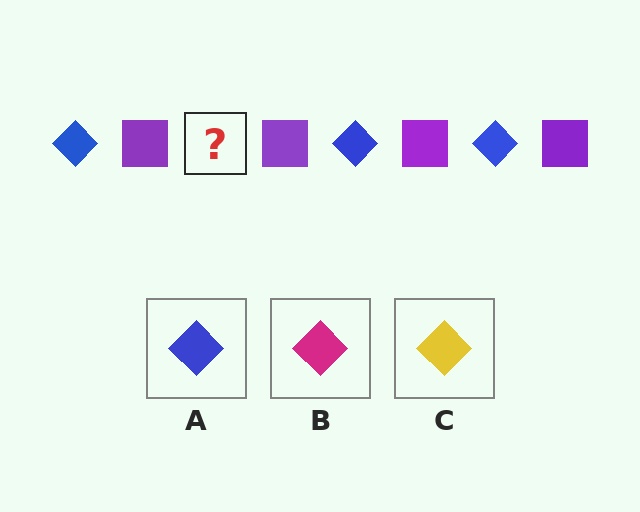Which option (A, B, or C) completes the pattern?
A.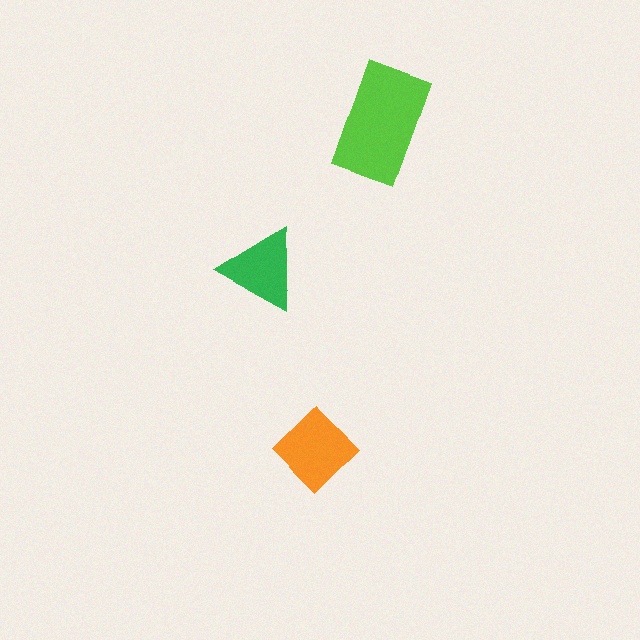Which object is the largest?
The lime rectangle.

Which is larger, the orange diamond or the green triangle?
The orange diamond.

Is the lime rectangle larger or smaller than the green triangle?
Larger.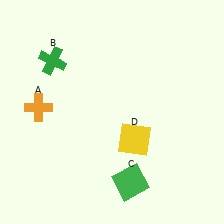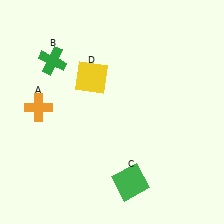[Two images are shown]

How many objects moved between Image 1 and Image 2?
1 object moved between the two images.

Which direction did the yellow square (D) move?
The yellow square (D) moved up.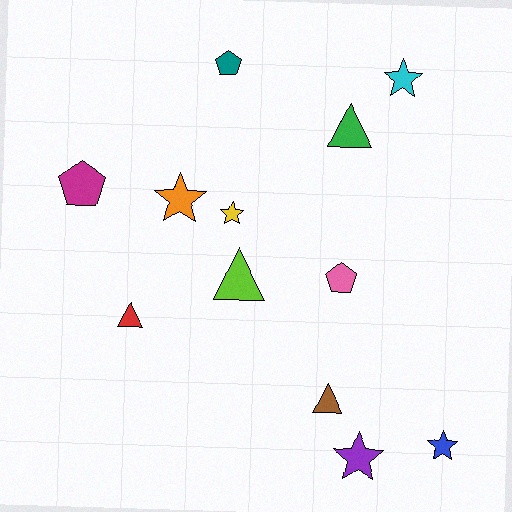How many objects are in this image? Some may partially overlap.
There are 12 objects.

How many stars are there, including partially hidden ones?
There are 5 stars.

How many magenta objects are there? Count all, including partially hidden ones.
There is 1 magenta object.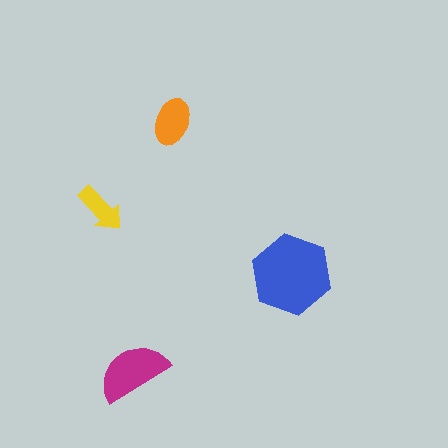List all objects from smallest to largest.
The yellow arrow, the orange ellipse, the magenta semicircle, the blue hexagon.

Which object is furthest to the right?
The blue hexagon is rightmost.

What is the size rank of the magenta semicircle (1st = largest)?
2nd.